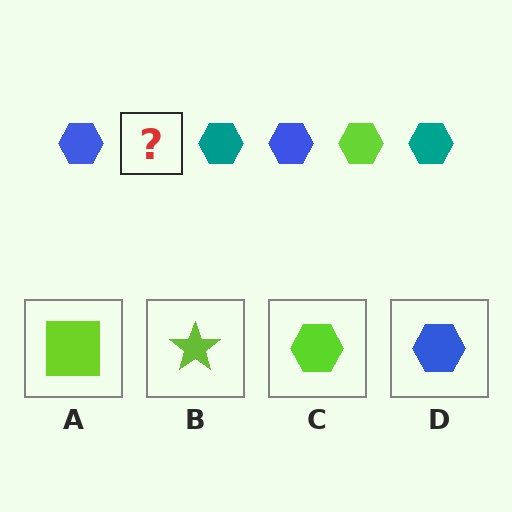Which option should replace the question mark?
Option C.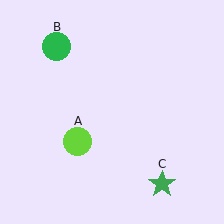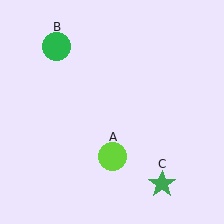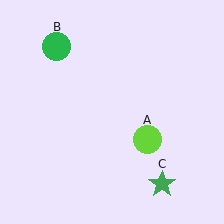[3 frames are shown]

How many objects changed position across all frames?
1 object changed position: lime circle (object A).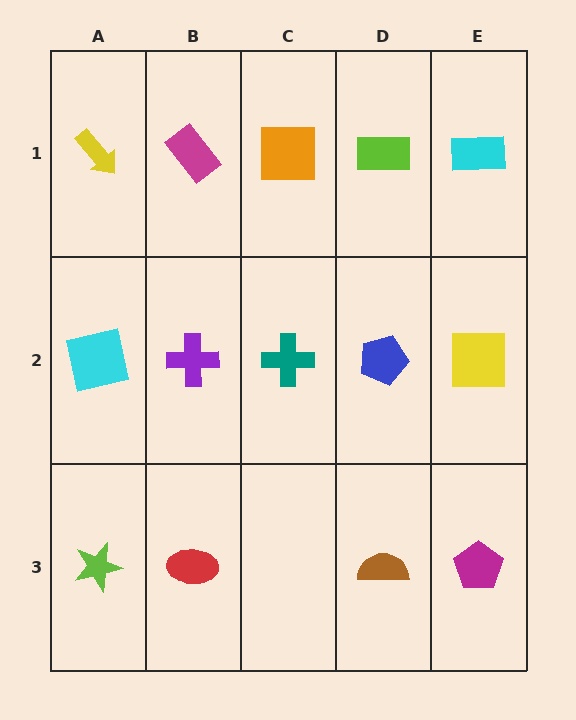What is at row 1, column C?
An orange square.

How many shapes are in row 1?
5 shapes.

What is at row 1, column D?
A lime rectangle.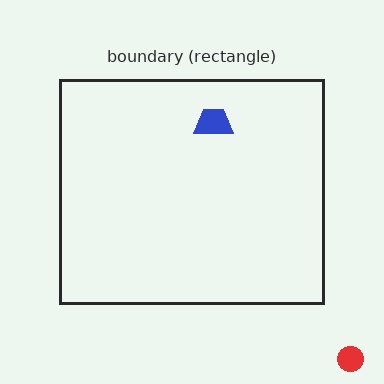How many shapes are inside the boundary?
1 inside, 1 outside.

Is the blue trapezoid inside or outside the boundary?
Inside.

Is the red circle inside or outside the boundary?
Outside.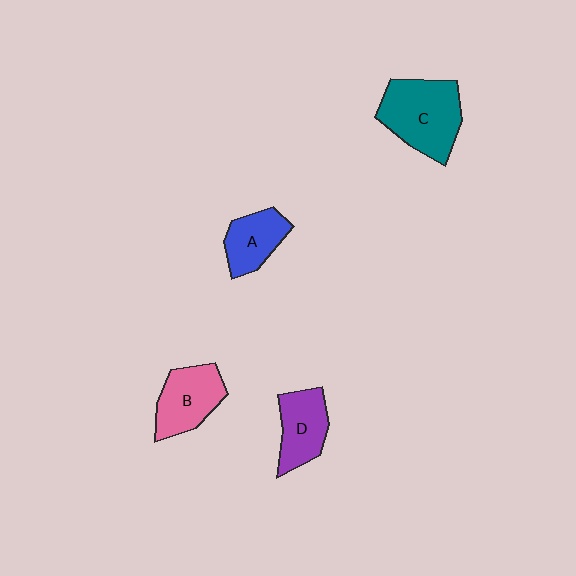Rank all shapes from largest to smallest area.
From largest to smallest: C (teal), B (pink), D (purple), A (blue).